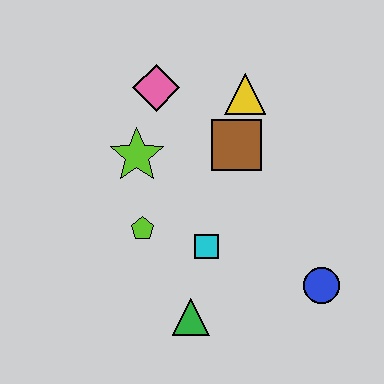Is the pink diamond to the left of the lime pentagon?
No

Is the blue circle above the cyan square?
No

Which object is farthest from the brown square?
The green triangle is farthest from the brown square.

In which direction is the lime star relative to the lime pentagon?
The lime star is above the lime pentagon.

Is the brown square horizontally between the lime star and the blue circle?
Yes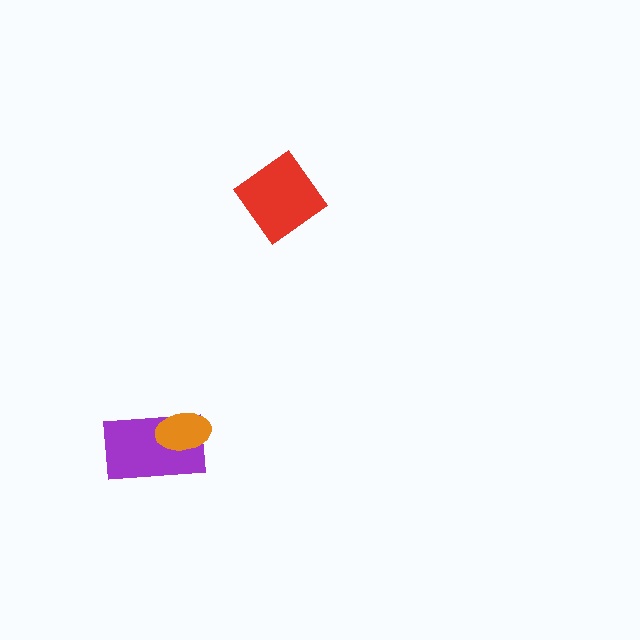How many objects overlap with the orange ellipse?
1 object overlaps with the orange ellipse.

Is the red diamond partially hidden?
No, no other shape covers it.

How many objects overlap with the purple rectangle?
1 object overlaps with the purple rectangle.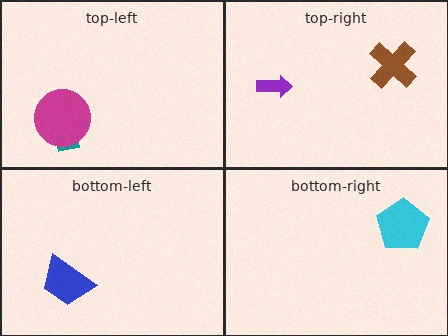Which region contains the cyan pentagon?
The bottom-right region.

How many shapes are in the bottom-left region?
1.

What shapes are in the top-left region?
The teal rectangle, the magenta circle.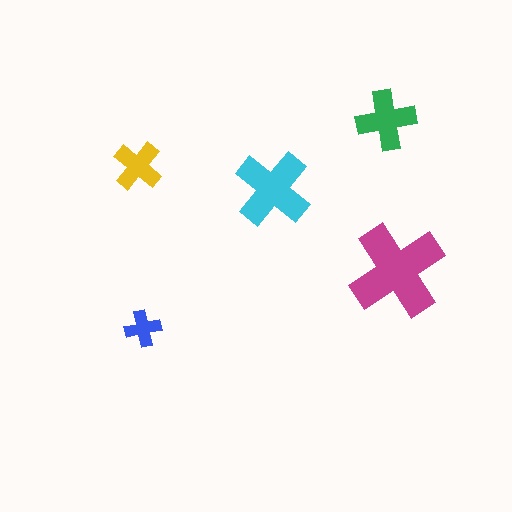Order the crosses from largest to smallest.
the magenta one, the cyan one, the green one, the yellow one, the blue one.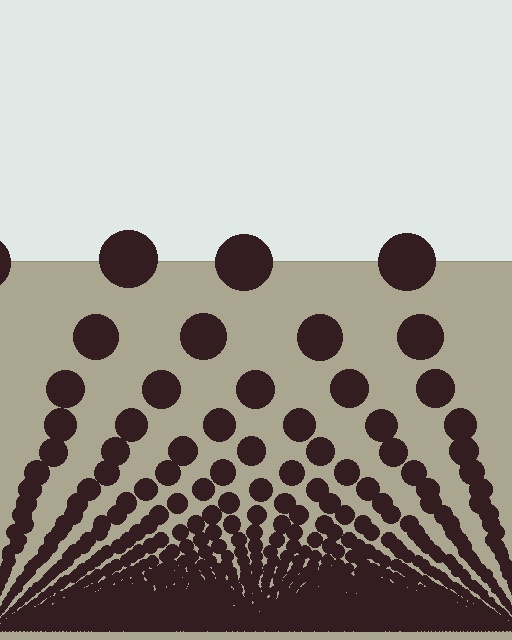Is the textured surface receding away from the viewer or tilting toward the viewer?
The surface appears to tilt toward the viewer. Texture elements get larger and sparser toward the top.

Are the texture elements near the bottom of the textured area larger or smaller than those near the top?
Smaller. The gradient is inverted — elements near the bottom are smaller and denser.